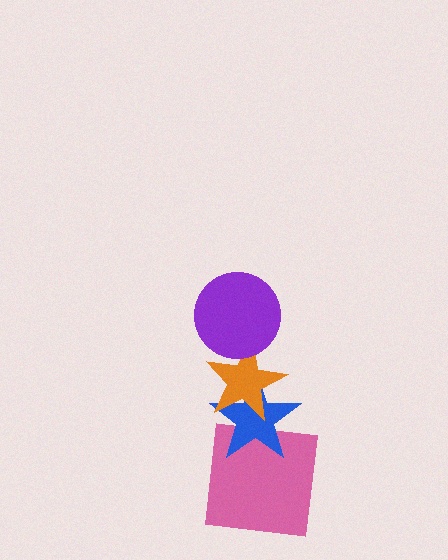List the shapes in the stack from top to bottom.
From top to bottom: the purple circle, the orange star, the blue star, the pink square.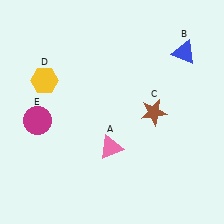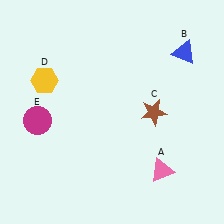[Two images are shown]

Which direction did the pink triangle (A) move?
The pink triangle (A) moved right.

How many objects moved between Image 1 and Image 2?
1 object moved between the two images.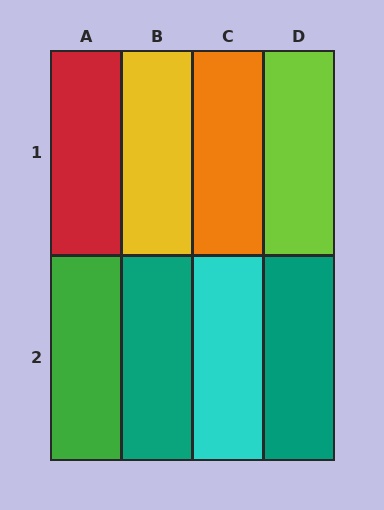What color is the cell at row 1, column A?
Red.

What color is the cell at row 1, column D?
Lime.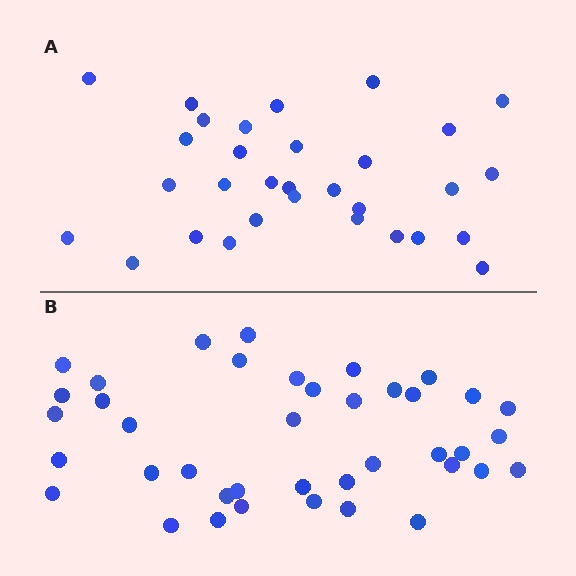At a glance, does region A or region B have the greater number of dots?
Region B (the bottom region) has more dots.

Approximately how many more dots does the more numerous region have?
Region B has roughly 8 or so more dots than region A.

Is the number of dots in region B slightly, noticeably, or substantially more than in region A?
Region B has noticeably more, but not dramatically so. The ratio is roughly 1.3 to 1.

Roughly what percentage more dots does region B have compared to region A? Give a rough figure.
About 30% more.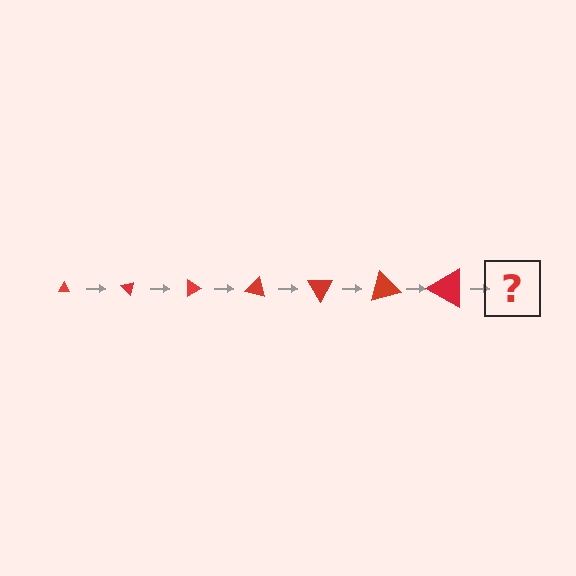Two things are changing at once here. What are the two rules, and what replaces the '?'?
The two rules are that the triangle grows larger each step and it rotates 45 degrees each step. The '?' should be a triangle, larger than the previous one and rotated 315 degrees from the start.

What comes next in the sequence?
The next element should be a triangle, larger than the previous one and rotated 315 degrees from the start.